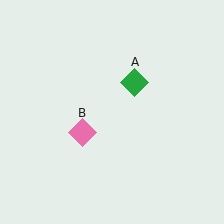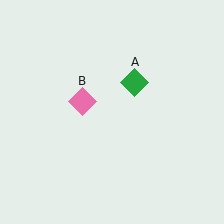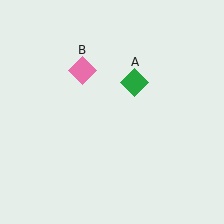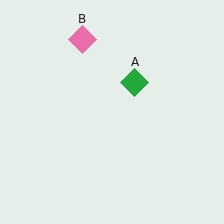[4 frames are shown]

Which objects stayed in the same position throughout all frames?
Green diamond (object A) remained stationary.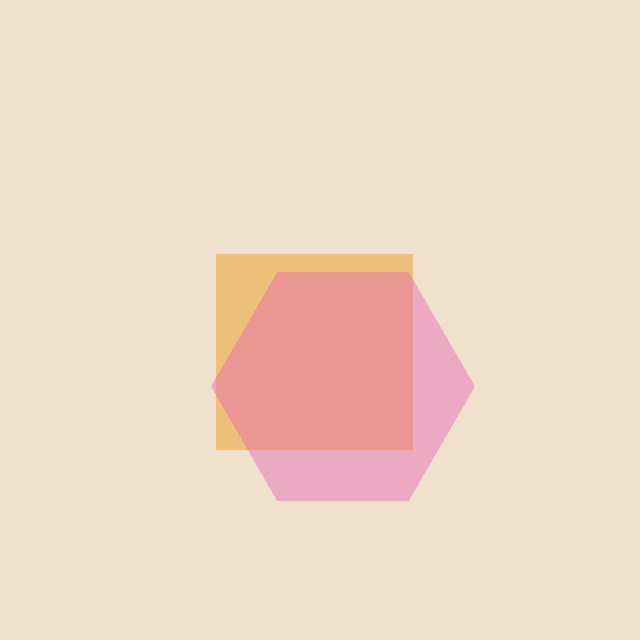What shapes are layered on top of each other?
The layered shapes are: an orange square, a pink hexagon.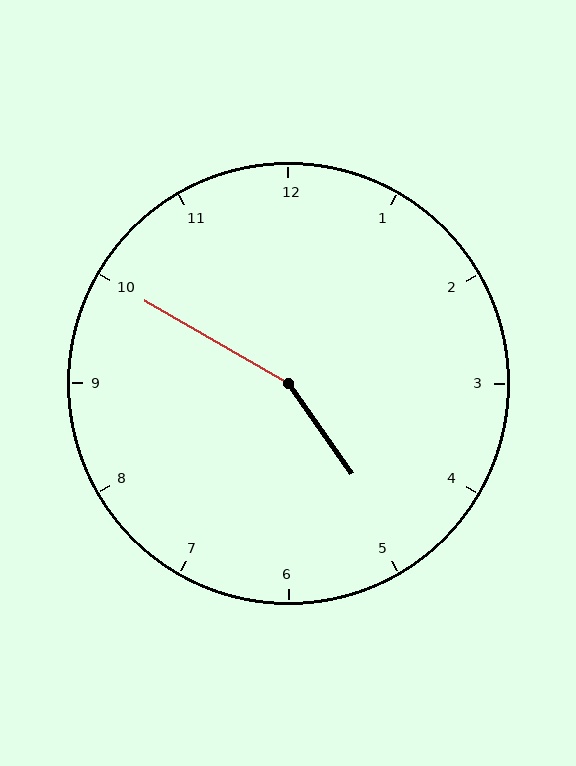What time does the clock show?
4:50.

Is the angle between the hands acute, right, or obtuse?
It is obtuse.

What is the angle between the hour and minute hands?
Approximately 155 degrees.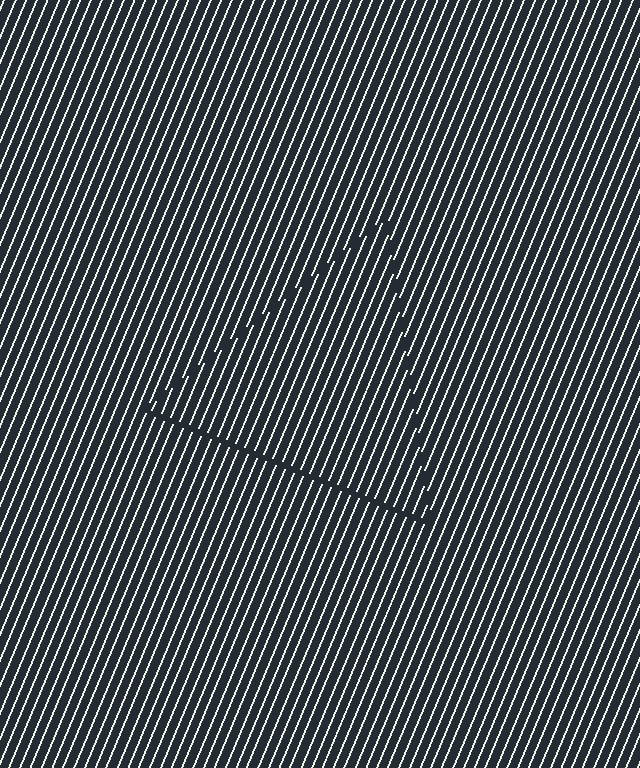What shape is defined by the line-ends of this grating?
An illusory triangle. The interior of the shape contains the same grating, shifted by half a period — the contour is defined by the phase discontinuity where line-ends from the inner and outer gratings abut.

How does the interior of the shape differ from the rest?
The interior of the shape contains the same grating, shifted by half a period — the contour is defined by the phase discontinuity where line-ends from the inner and outer gratings abut.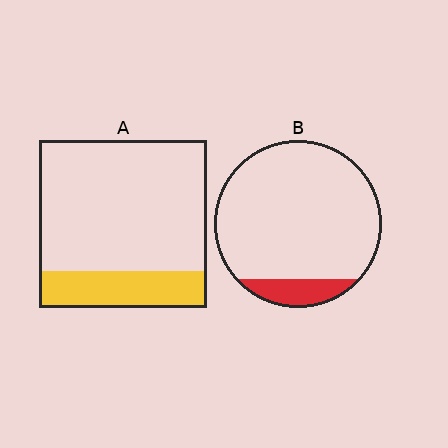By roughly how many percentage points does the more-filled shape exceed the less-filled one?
By roughly 10 percentage points (A over B).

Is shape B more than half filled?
No.